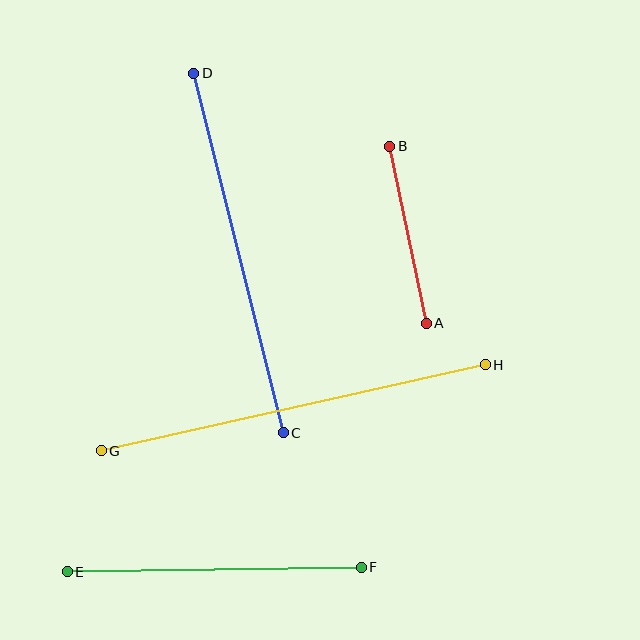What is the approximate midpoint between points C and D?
The midpoint is at approximately (238, 253) pixels.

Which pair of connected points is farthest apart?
Points G and H are farthest apart.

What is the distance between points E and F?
The distance is approximately 294 pixels.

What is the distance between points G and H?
The distance is approximately 393 pixels.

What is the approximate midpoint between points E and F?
The midpoint is at approximately (214, 569) pixels.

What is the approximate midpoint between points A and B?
The midpoint is at approximately (408, 235) pixels.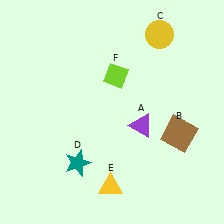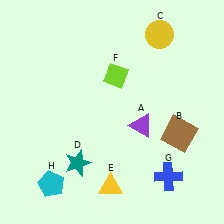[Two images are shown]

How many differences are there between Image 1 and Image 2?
There are 2 differences between the two images.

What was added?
A blue cross (G), a cyan pentagon (H) were added in Image 2.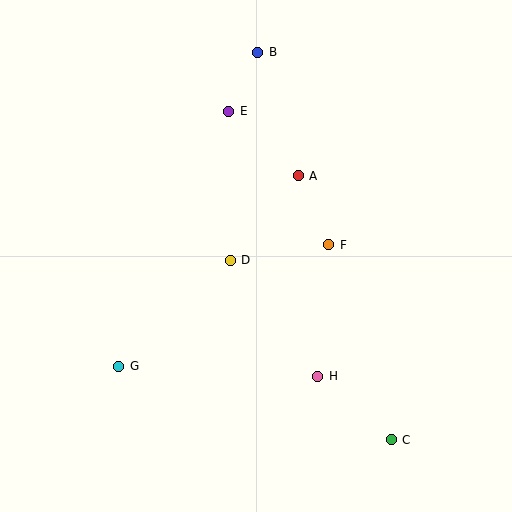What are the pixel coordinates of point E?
Point E is at (229, 111).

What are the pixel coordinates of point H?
Point H is at (318, 376).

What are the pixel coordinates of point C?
Point C is at (391, 440).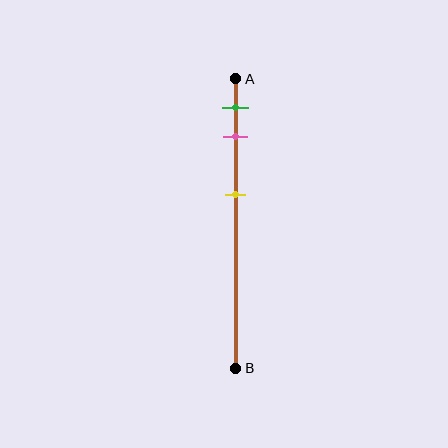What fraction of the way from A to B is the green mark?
The green mark is approximately 10% (0.1) of the way from A to B.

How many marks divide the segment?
There are 3 marks dividing the segment.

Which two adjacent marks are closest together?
The green and pink marks are the closest adjacent pair.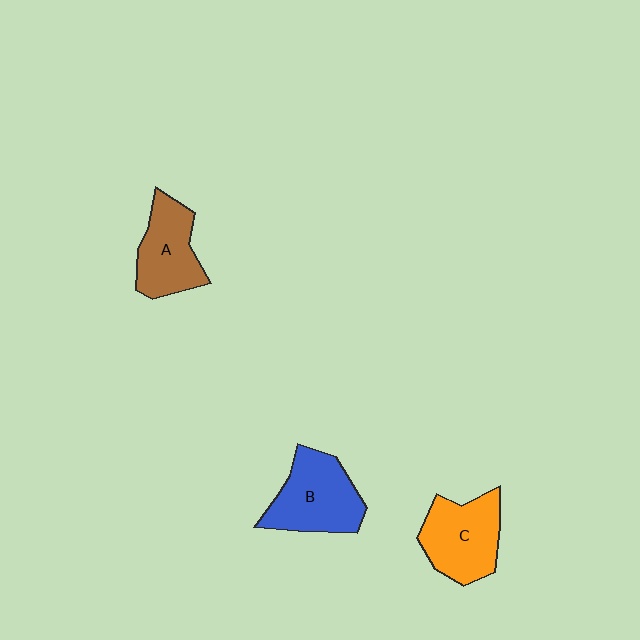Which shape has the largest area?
Shape B (blue).